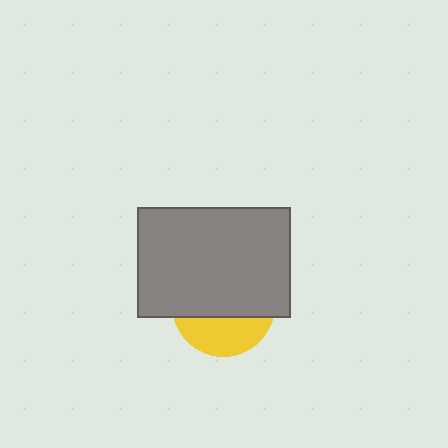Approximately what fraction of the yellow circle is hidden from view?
Roughly 65% of the yellow circle is hidden behind the gray rectangle.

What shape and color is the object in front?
The object in front is a gray rectangle.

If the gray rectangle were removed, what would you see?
You would see the complete yellow circle.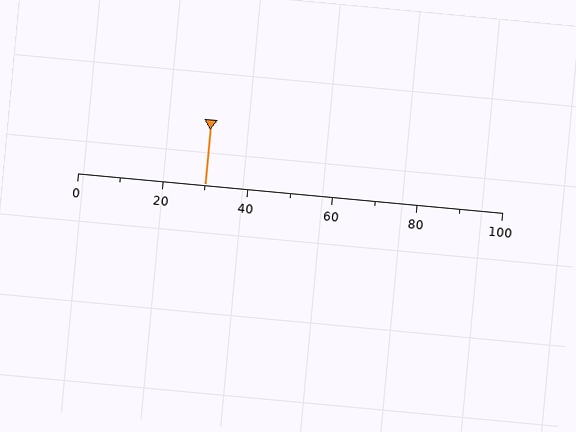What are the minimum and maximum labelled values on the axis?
The axis runs from 0 to 100.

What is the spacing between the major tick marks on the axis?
The major ticks are spaced 20 apart.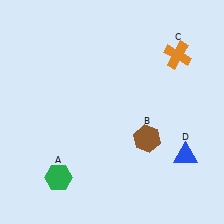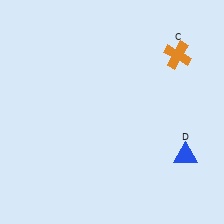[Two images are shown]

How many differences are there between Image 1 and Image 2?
There are 2 differences between the two images.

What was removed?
The brown hexagon (B), the green hexagon (A) were removed in Image 2.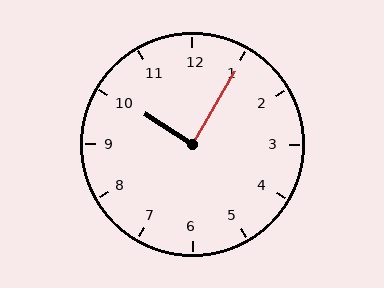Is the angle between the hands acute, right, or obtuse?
It is right.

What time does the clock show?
10:05.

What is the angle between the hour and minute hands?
Approximately 88 degrees.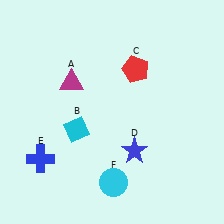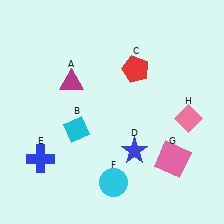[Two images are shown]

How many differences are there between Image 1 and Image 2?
There are 2 differences between the two images.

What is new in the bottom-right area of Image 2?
A pink diamond (H) was added in the bottom-right area of Image 2.